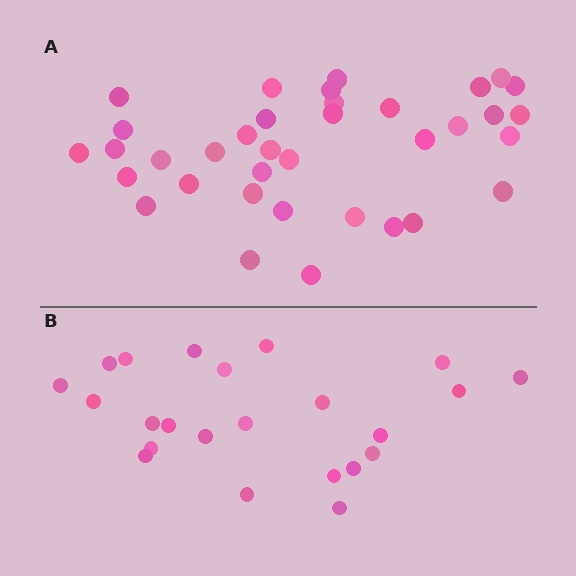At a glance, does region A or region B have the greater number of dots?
Region A (the top region) has more dots.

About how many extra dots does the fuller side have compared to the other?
Region A has approximately 15 more dots than region B.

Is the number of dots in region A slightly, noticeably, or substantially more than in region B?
Region A has substantially more. The ratio is roughly 1.6 to 1.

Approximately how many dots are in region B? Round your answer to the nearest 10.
About 20 dots. (The exact count is 23, which rounds to 20.)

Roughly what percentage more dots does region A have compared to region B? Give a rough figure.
About 55% more.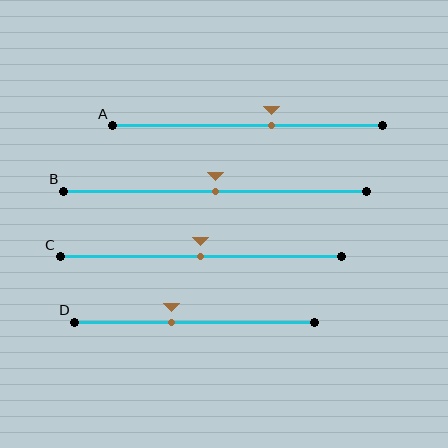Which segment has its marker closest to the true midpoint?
Segment B has its marker closest to the true midpoint.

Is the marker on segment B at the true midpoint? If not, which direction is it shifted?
Yes, the marker on segment B is at the true midpoint.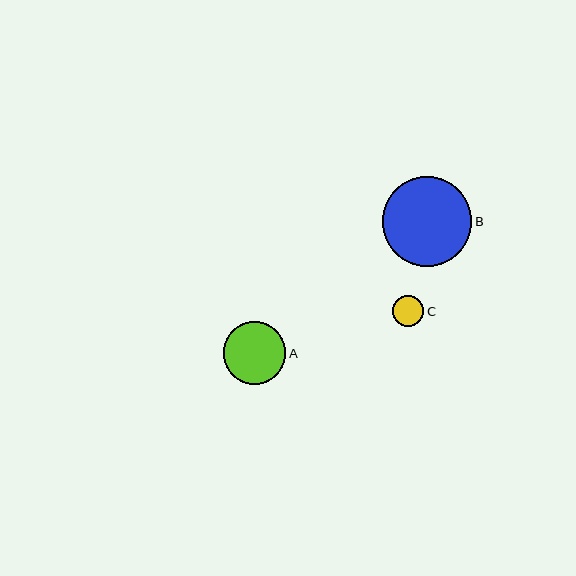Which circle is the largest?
Circle B is the largest with a size of approximately 89 pixels.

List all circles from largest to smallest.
From largest to smallest: B, A, C.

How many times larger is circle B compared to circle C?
Circle B is approximately 2.8 times the size of circle C.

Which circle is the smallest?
Circle C is the smallest with a size of approximately 32 pixels.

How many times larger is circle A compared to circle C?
Circle A is approximately 2.0 times the size of circle C.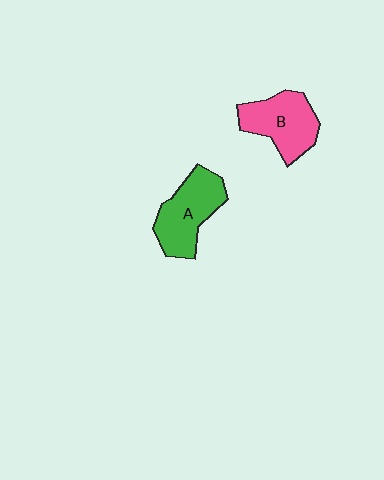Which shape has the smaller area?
Shape B (pink).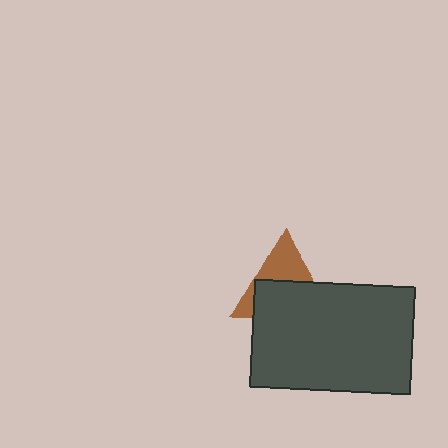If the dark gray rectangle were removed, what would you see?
You would see the complete brown triangle.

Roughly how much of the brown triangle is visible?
A small part of it is visible (roughly 43%).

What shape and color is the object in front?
The object in front is a dark gray rectangle.